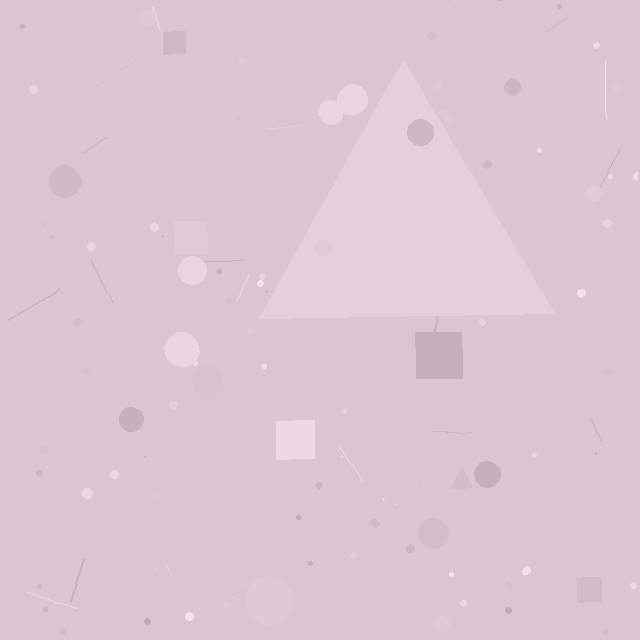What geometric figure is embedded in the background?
A triangle is embedded in the background.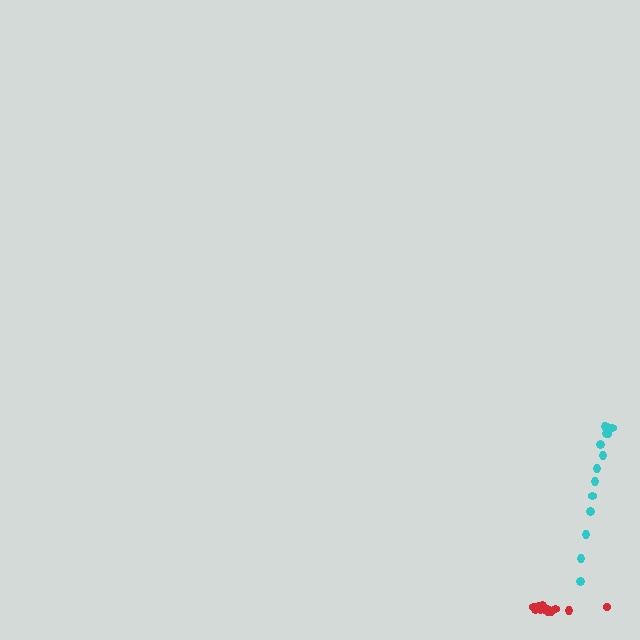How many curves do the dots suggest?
There are 2 distinct paths.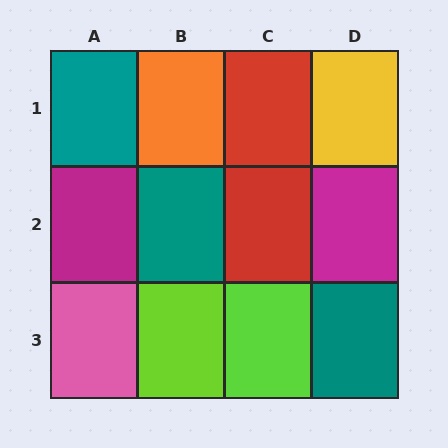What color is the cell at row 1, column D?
Yellow.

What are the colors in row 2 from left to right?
Magenta, teal, red, magenta.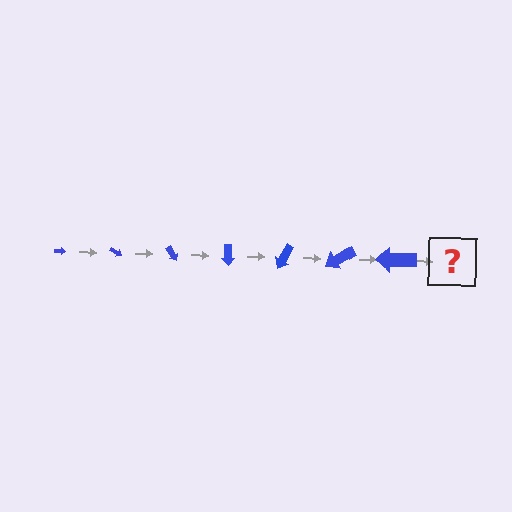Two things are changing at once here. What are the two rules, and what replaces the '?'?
The two rules are that the arrow grows larger each step and it rotates 30 degrees each step. The '?' should be an arrow, larger than the previous one and rotated 210 degrees from the start.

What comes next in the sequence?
The next element should be an arrow, larger than the previous one and rotated 210 degrees from the start.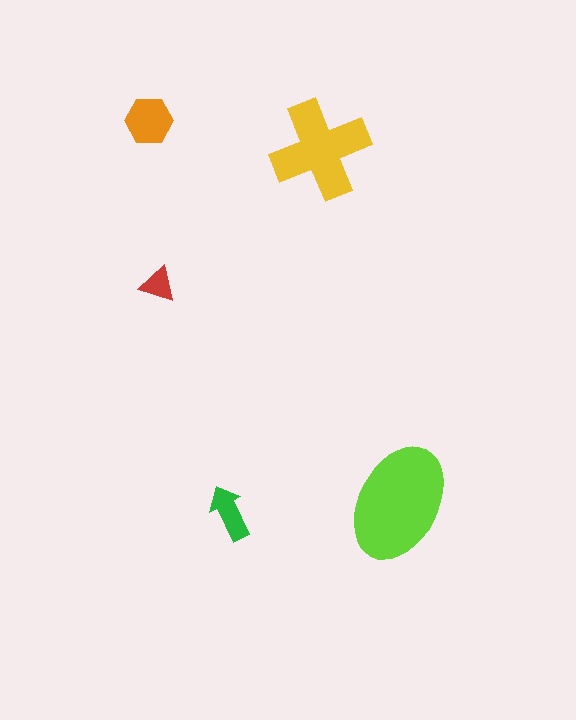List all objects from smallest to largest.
The red triangle, the green arrow, the orange hexagon, the yellow cross, the lime ellipse.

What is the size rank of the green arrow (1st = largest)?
4th.